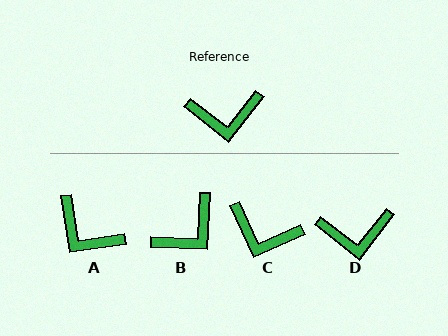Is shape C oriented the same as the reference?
No, it is off by about 28 degrees.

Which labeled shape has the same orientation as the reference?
D.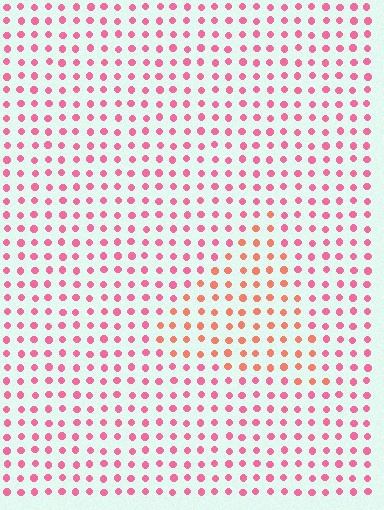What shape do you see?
I see a triangle.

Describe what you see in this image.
The image is filled with small pink elements in a uniform arrangement. A triangle-shaped region is visible where the elements are tinted to a slightly different hue, forming a subtle color boundary.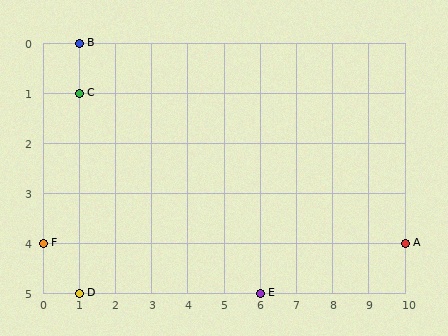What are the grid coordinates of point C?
Point C is at grid coordinates (1, 1).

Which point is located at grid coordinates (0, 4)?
Point F is at (0, 4).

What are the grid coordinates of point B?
Point B is at grid coordinates (1, 0).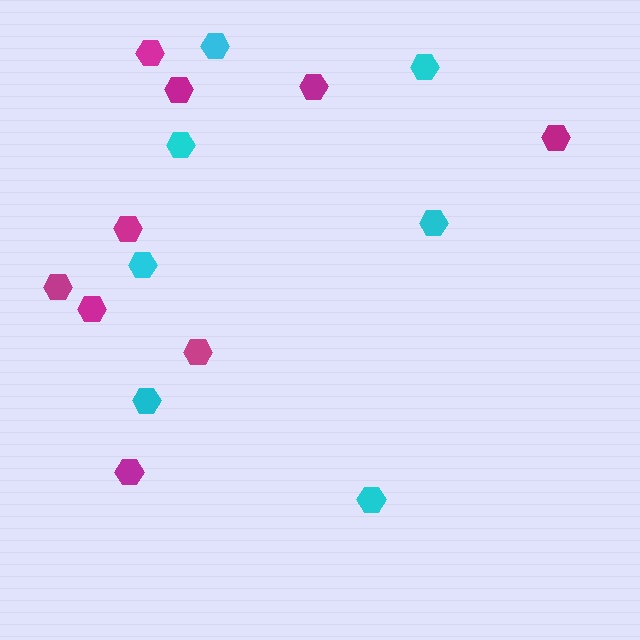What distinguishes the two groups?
There are 2 groups: one group of magenta hexagons (9) and one group of cyan hexagons (7).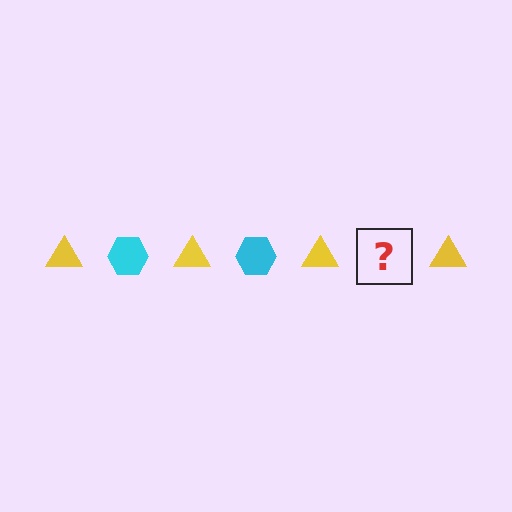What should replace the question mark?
The question mark should be replaced with a cyan hexagon.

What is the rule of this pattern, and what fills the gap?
The rule is that the pattern alternates between yellow triangle and cyan hexagon. The gap should be filled with a cyan hexagon.